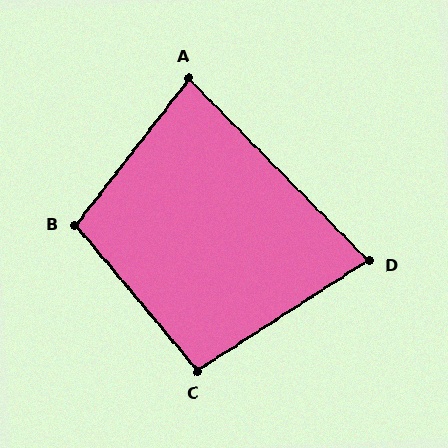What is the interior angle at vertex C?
Approximately 97 degrees (obtuse).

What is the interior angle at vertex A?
Approximately 83 degrees (acute).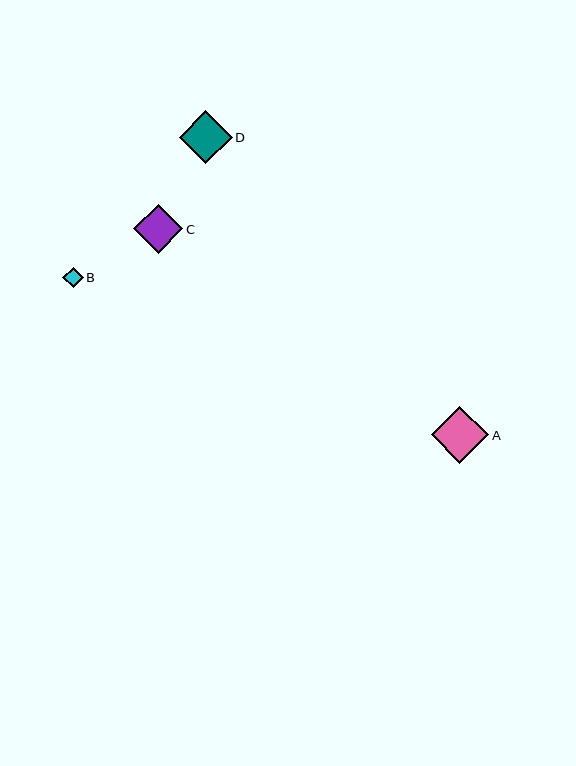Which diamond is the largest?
Diamond A is the largest with a size of approximately 57 pixels.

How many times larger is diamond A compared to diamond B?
Diamond A is approximately 2.8 times the size of diamond B.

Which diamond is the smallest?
Diamond B is the smallest with a size of approximately 20 pixels.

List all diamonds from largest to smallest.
From largest to smallest: A, D, C, B.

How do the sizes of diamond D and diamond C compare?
Diamond D and diamond C are approximately the same size.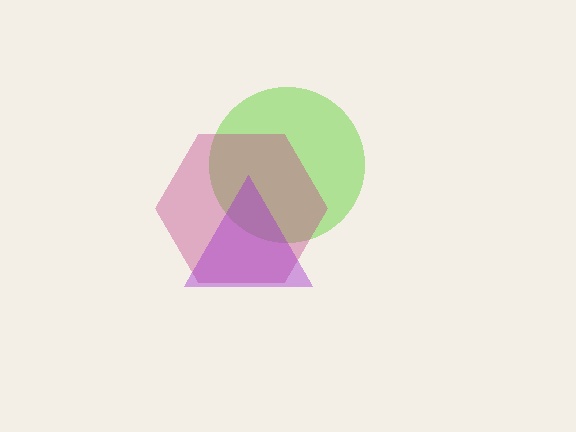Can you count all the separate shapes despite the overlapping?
Yes, there are 3 separate shapes.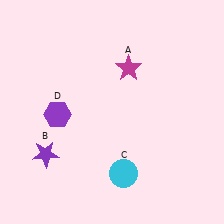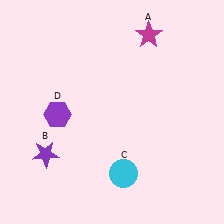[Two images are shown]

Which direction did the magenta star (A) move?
The magenta star (A) moved up.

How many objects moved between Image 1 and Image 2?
1 object moved between the two images.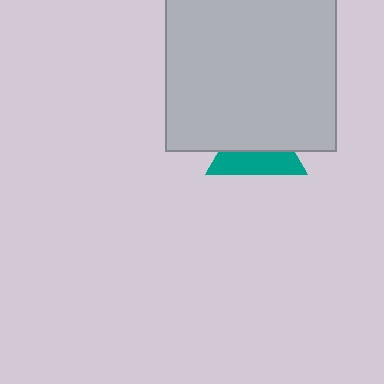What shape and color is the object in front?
The object in front is a light gray square.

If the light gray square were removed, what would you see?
You would see the complete teal triangle.